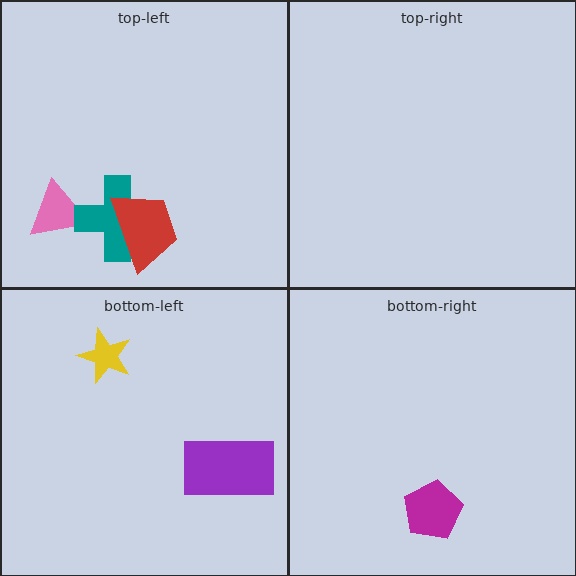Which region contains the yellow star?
The bottom-left region.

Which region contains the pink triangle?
The top-left region.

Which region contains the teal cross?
The top-left region.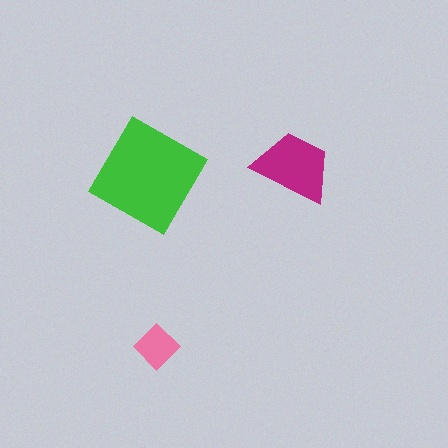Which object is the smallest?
The pink diamond.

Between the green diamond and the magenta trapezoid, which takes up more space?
The green diamond.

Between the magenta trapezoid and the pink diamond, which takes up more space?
The magenta trapezoid.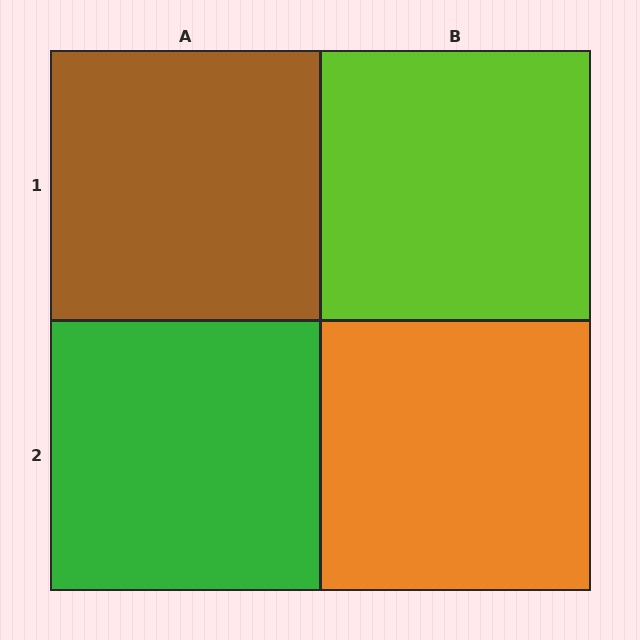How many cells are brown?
1 cell is brown.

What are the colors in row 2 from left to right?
Green, orange.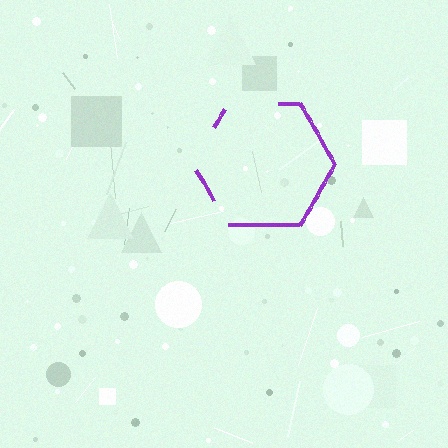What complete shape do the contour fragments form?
The contour fragments form a hexagon.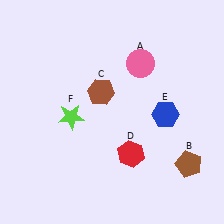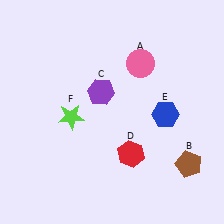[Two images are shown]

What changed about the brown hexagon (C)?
In Image 1, C is brown. In Image 2, it changed to purple.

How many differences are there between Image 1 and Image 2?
There is 1 difference between the two images.